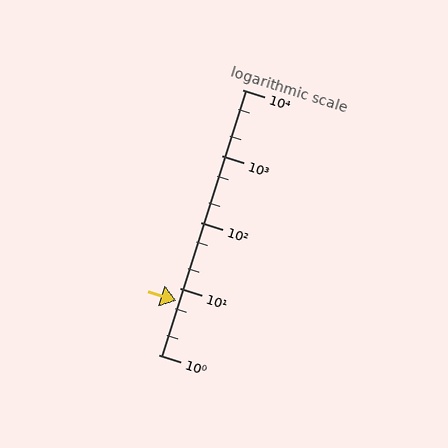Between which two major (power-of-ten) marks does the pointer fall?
The pointer is between 1 and 10.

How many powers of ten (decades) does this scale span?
The scale spans 4 decades, from 1 to 10000.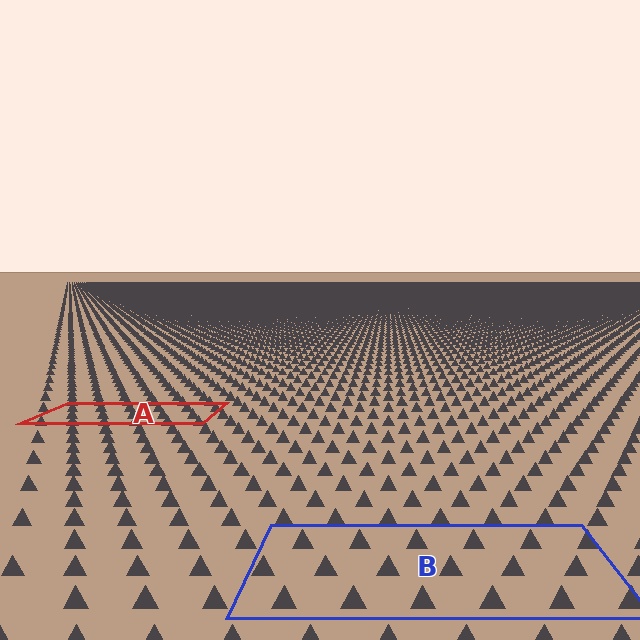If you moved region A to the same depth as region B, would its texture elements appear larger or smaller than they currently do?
They would appear larger. At a closer depth, the same texture elements are projected at a bigger on-screen size.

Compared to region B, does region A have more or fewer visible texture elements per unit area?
Region A has more texture elements per unit area — they are packed more densely because it is farther away.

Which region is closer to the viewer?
Region B is closer. The texture elements there are larger and more spread out.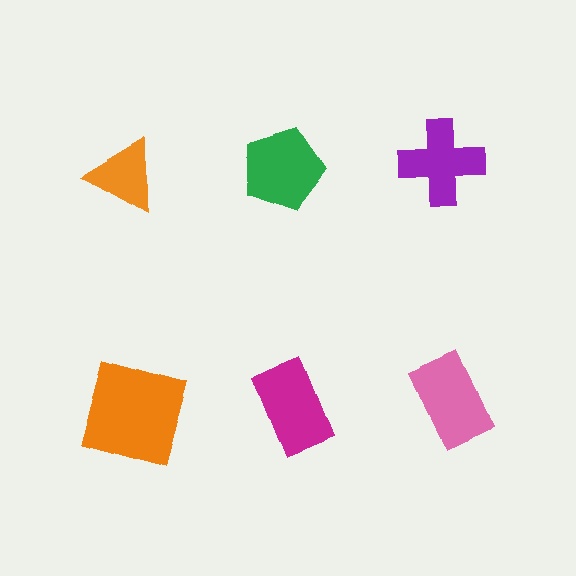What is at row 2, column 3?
A pink rectangle.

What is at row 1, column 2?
A green pentagon.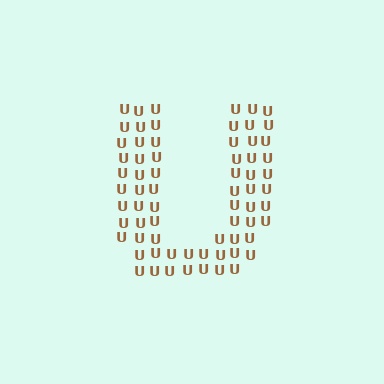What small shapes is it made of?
It is made of small letter U's.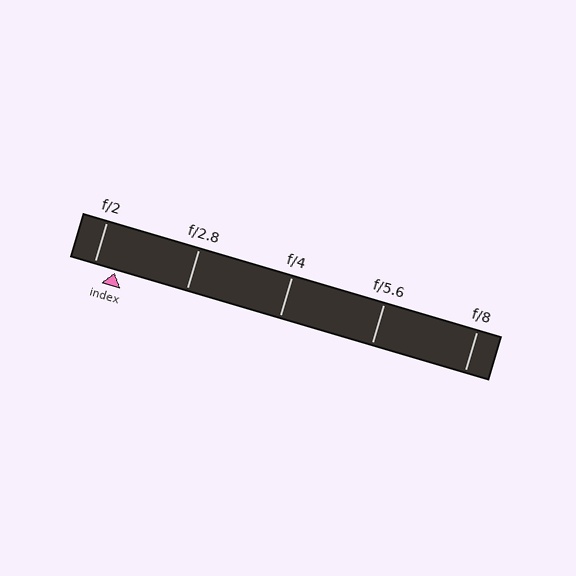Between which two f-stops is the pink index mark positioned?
The index mark is between f/2 and f/2.8.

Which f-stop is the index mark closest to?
The index mark is closest to f/2.